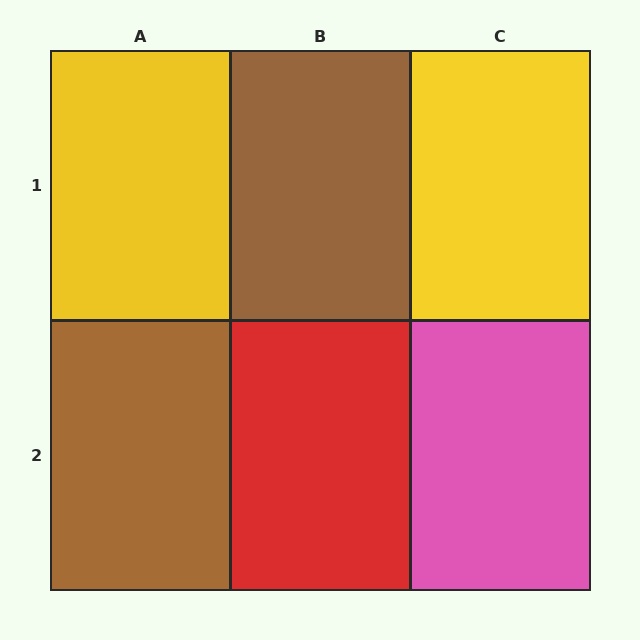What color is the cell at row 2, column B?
Red.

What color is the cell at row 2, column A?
Brown.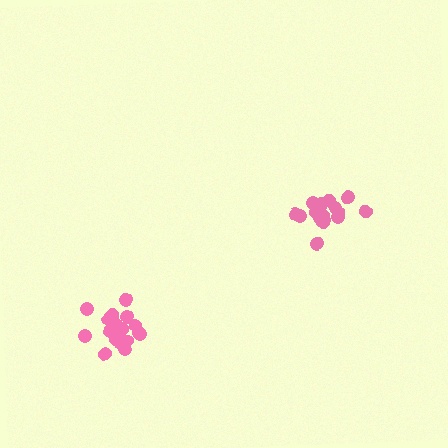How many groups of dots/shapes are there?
There are 2 groups.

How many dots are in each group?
Group 1: 17 dots, Group 2: 21 dots (38 total).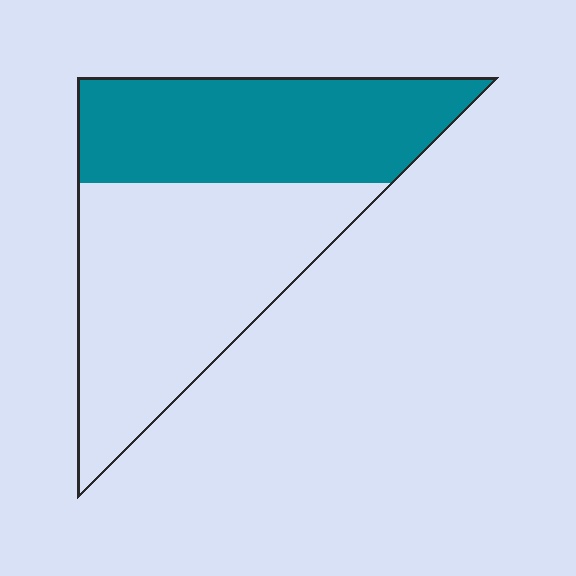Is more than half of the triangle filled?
No.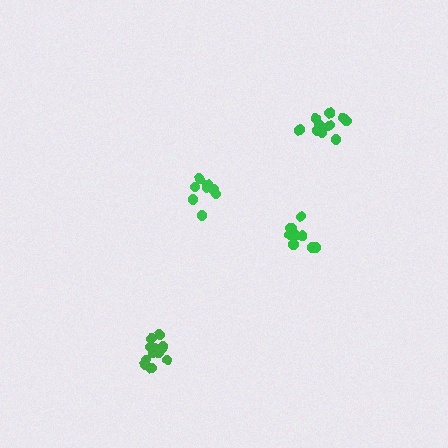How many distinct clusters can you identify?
There are 4 distinct clusters.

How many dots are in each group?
Group 1: 8 dots, Group 2: 9 dots, Group 3: 11 dots, Group 4: 14 dots (42 total).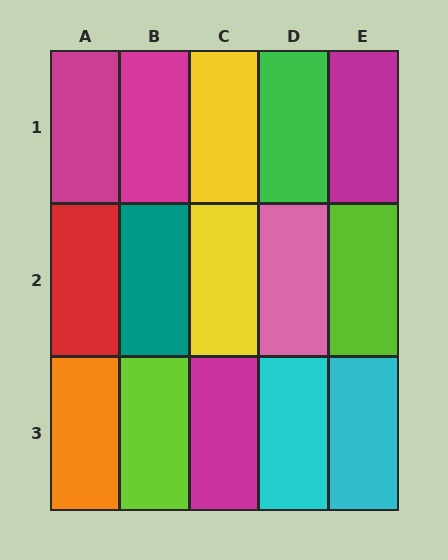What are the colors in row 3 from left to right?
Orange, lime, magenta, cyan, cyan.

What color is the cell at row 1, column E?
Magenta.